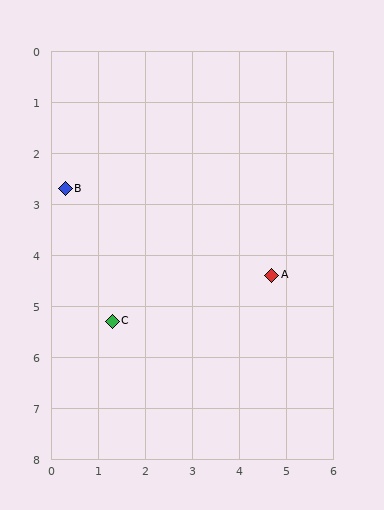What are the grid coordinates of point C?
Point C is at approximately (1.3, 5.3).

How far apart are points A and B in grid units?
Points A and B are about 4.7 grid units apart.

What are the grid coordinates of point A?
Point A is at approximately (4.7, 4.4).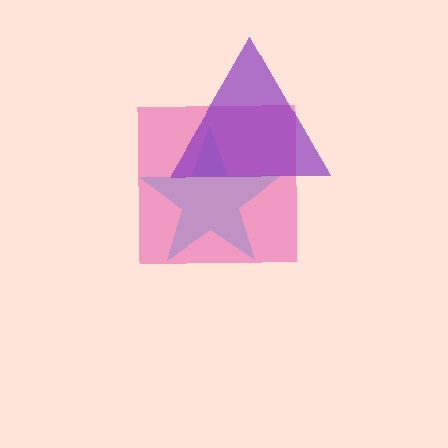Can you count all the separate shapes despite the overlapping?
Yes, there are 3 separate shapes.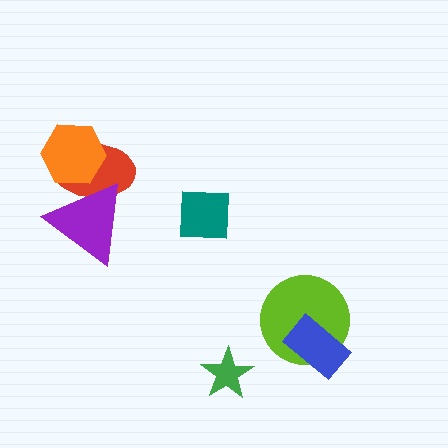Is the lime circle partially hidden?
Yes, it is partially covered by another shape.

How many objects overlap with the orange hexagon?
2 objects overlap with the orange hexagon.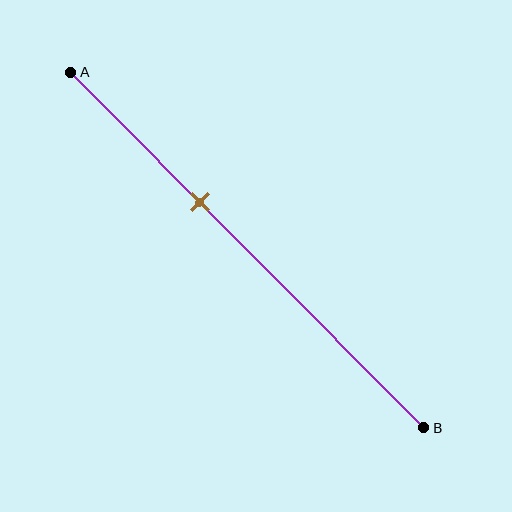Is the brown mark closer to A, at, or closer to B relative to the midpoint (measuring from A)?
The brown mark is closer to point A than the midpoint of segment AB.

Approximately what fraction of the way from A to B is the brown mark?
The brown mark is approximately 35% of the way from A to B.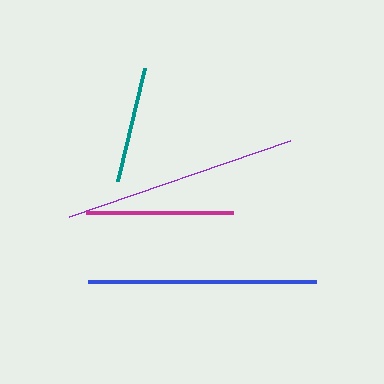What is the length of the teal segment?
The teal segment is approximately 117 pixels long.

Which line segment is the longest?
The purple line is the longest at approximately 234 pixels.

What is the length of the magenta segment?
The magenta segment is approximately 147 pixels long.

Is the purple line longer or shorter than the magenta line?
The purple line is longer than the magenta line.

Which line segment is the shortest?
The teal line is the shortest at approximately 117 pixels.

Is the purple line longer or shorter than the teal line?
The purple line is longer than the teal line.